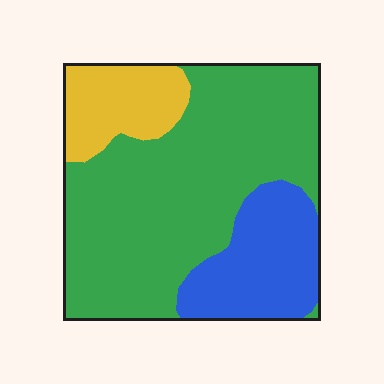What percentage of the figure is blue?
Blue takes up between a sixth and a third of the figure.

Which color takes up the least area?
Yellow, at roughly 15%.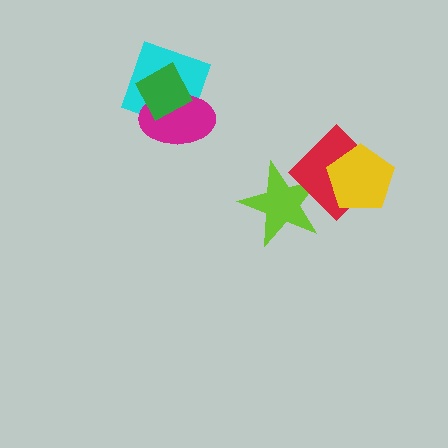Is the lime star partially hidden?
Yes, it is partially covered by another shape.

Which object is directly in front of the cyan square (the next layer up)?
The magenta ellipse is directly in front of the cyan square.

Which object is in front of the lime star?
The red diamond is in front of the lime star.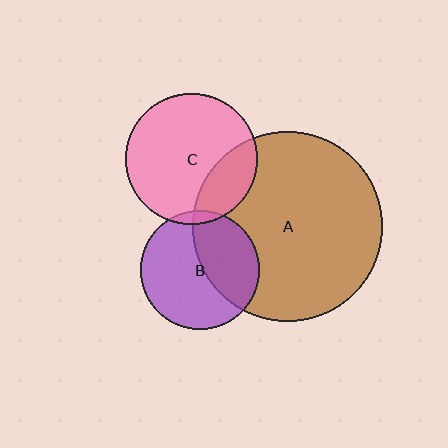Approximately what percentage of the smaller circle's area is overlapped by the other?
Approximately 40%.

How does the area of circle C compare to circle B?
Approximately 1.2 times.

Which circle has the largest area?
Circle A (brown).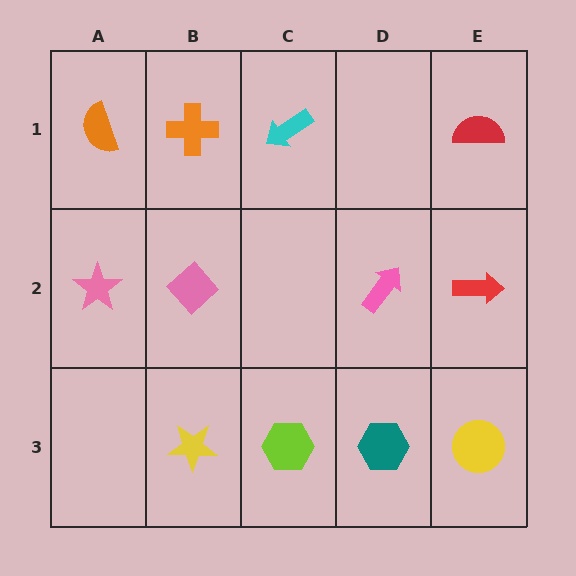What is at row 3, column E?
A yellow circle.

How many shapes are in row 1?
4 shapes.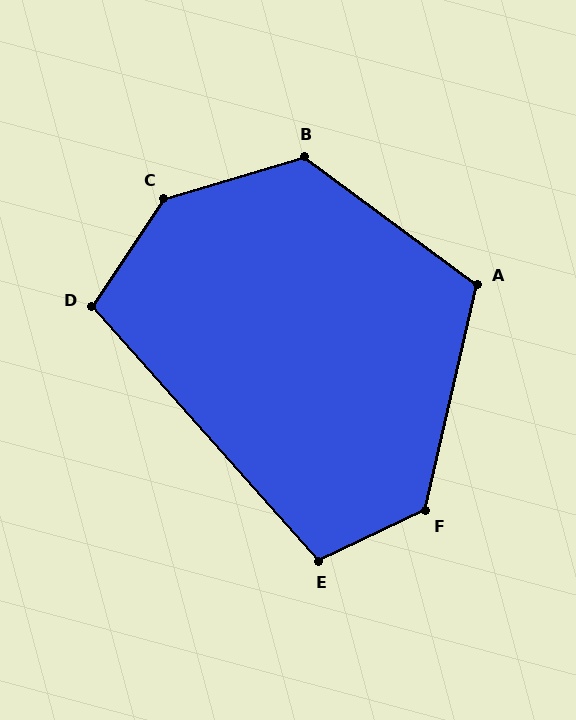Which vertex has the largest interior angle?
C, at approximately 140 degrees.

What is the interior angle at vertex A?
Approximately 113 degrees (obtuse).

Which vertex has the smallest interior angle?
D, at approximately 105 degrees.